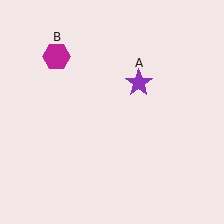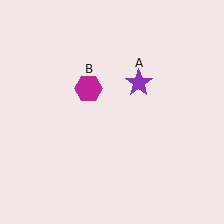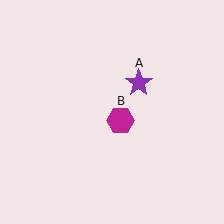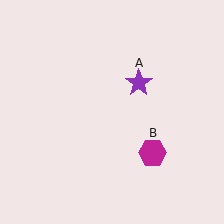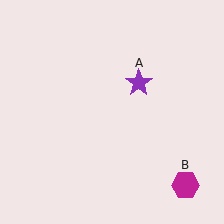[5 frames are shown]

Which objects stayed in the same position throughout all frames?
Purple star (object A) remained stationary.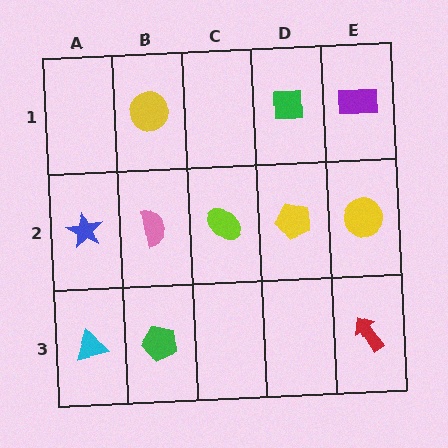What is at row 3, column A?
A cyan triangle.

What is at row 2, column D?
A yellow pentagon.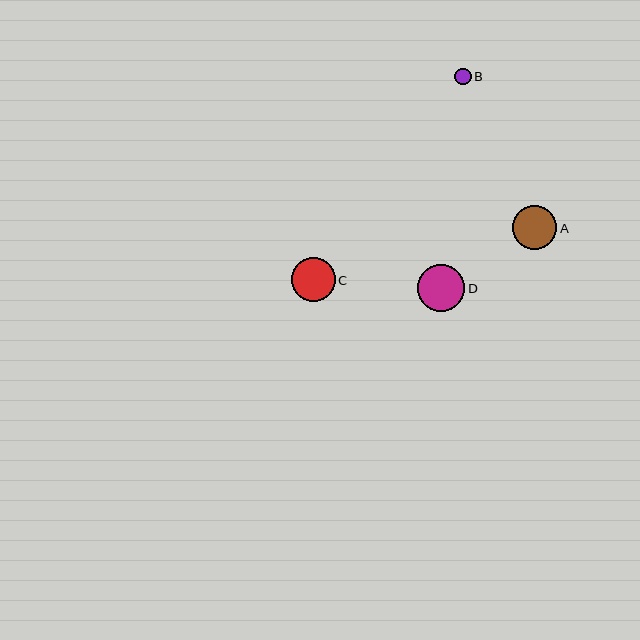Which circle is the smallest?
Circle B is the smallest with a size of approximately 16 pixels.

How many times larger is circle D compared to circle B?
Circle D is approximately 2.8 times the size of circle B.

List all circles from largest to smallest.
From largest to smallest: D, A, C, B.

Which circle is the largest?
Circle D is the largest with a size of approximately 47 pixels.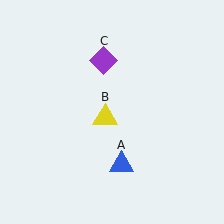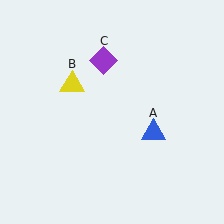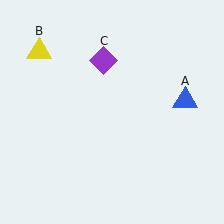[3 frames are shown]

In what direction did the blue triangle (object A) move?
The blue triangle (object A) moved up and to the right.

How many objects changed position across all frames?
2 objects changed position: blue triangle (object A), yellow triangle (object B).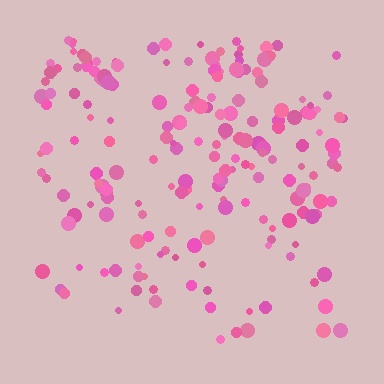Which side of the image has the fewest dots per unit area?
The bottom.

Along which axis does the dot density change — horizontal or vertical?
Vertical.